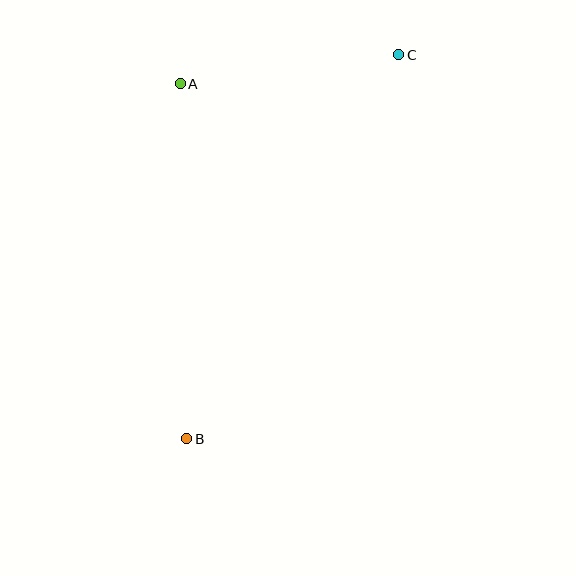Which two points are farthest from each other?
Points B and C are farthest from each other.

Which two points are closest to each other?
Points A and C are closest to each other.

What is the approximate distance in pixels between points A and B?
The distance between A and B is approximately 355 pixels.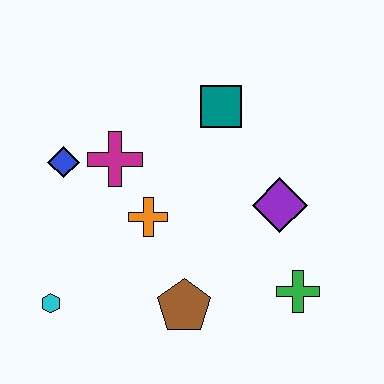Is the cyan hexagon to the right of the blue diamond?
No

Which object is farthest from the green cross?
The blue diamond is farthest from the green cross.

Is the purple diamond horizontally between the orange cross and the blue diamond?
No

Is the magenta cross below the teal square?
Yes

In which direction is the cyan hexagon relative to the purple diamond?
The cyan hexagon is to the left of the purple diamond.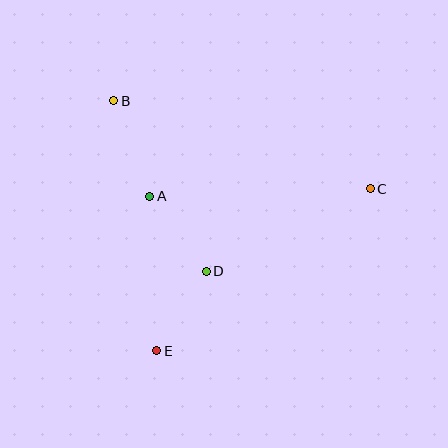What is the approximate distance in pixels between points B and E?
The distance between B and E is approximately 253 pixels.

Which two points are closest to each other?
Points D and E are closest to each other.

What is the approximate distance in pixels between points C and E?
The distance between C and E is approximately 268 pixels.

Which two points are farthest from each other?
Points B and C are farthest from each other.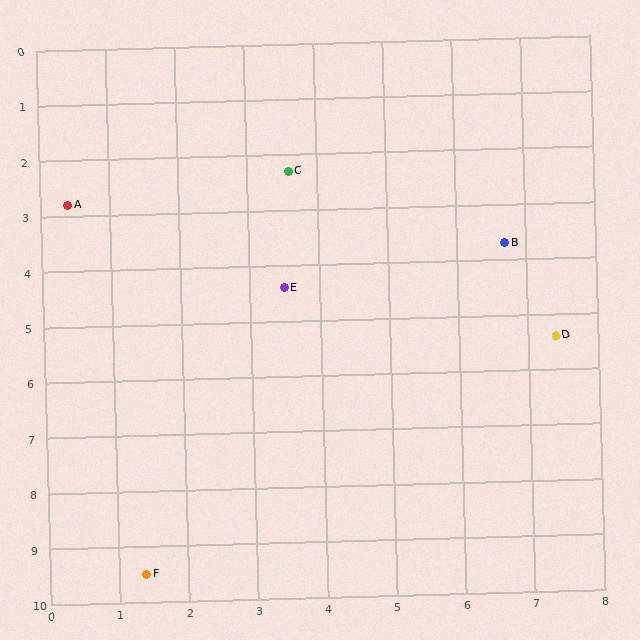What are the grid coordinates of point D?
Point D is at approximately (7.4, 5.4).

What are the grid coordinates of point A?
Point A is at approximately (0.4, 2.8).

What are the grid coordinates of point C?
Point C is at approximately (3.6, 2.3).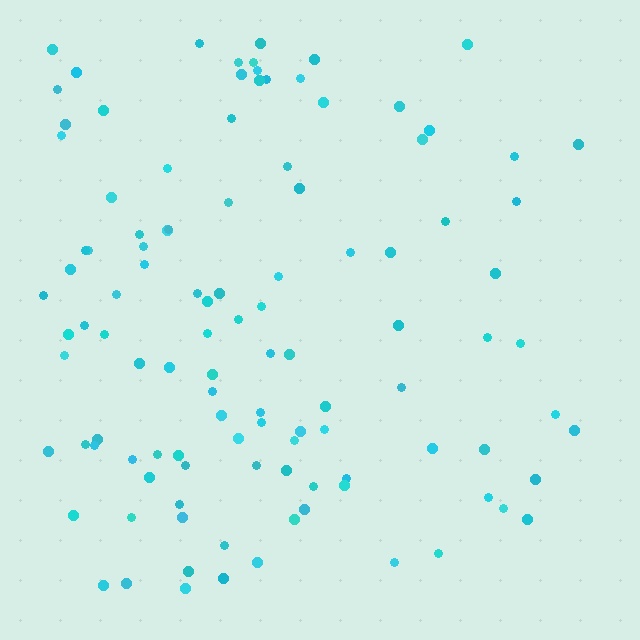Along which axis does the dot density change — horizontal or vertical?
Horizontal.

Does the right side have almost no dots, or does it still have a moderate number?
Still a moderate number, just noticeably fewer than the left.